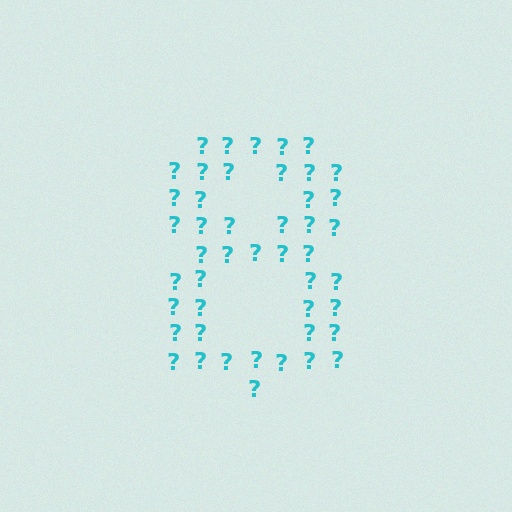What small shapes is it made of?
It is made of small question marks.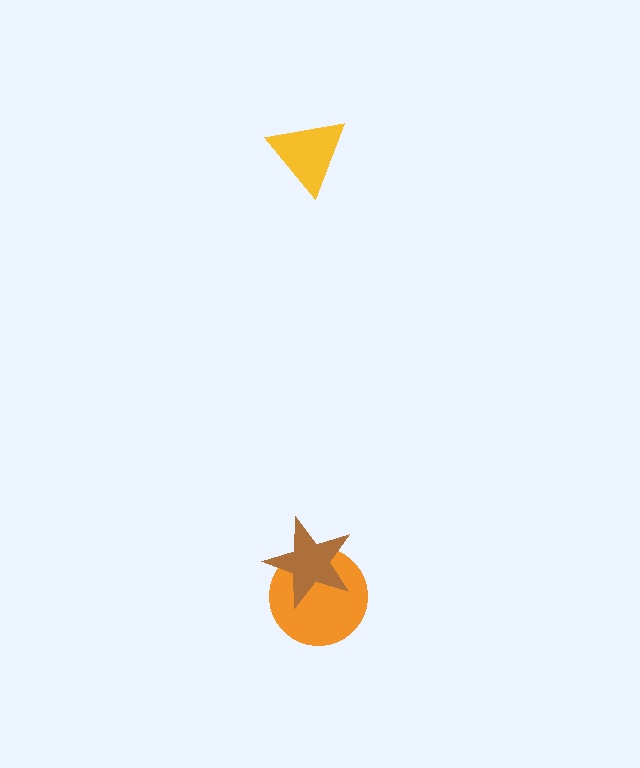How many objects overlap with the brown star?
1 object overlaps with the brown star.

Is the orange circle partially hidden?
Yes, it is partially covered by another shape.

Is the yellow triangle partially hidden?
No, no other shape covers it.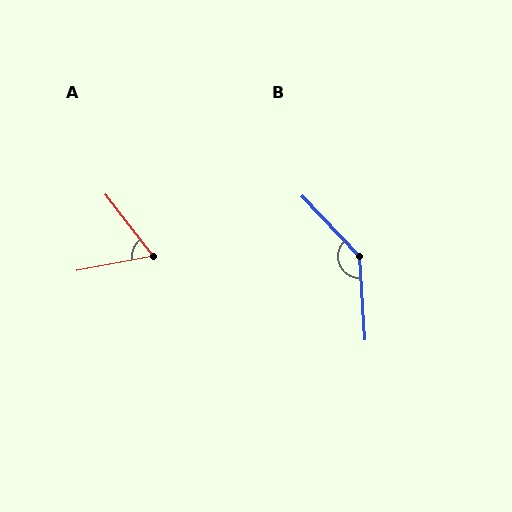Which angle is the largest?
B, at approximately 140 degrees.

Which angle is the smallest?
A, at approximately 63 degrees.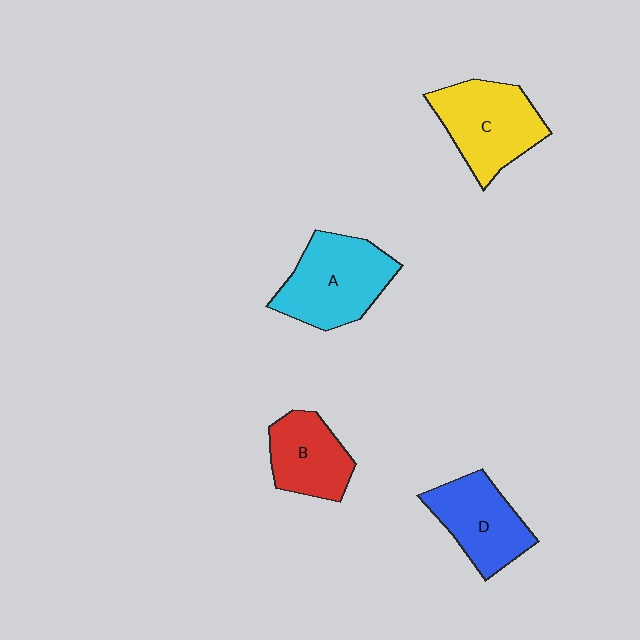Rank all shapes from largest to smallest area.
From largest to smallest: A (cyan), C (yellow), D (blue), B (red).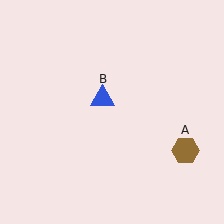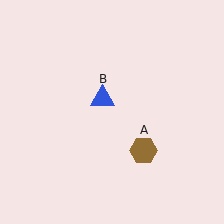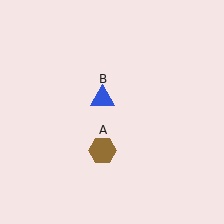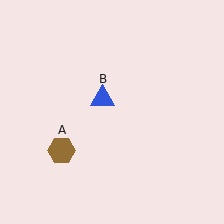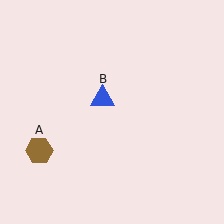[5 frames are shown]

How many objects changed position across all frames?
1 object changed position: brown hexagon (object A).